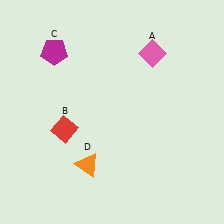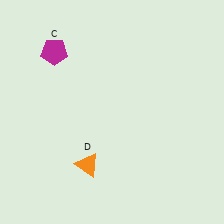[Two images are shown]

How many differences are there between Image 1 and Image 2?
There are 2 differences between the two images.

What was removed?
The red diamond (B), the pink diamond (A) were removed in Image 2.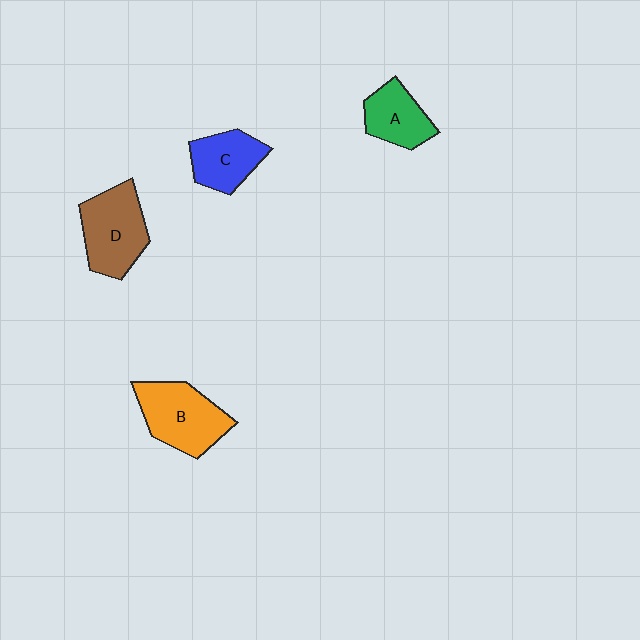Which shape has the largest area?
Shape B (orange).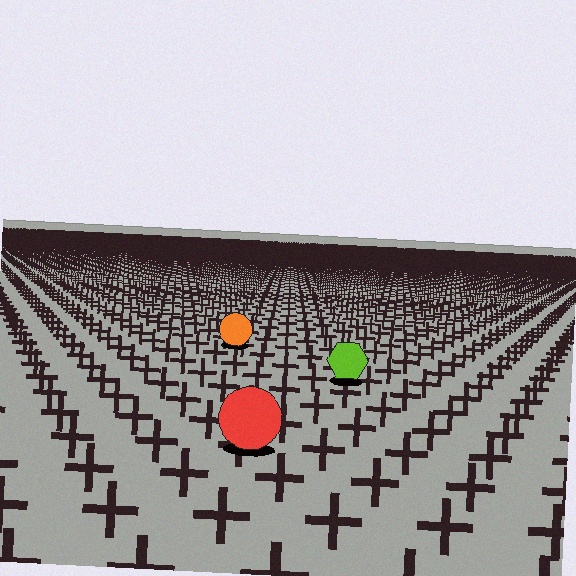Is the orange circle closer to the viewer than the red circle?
No. The red circle is closer — you can tell from the texture gradient: the ground texture is coarser near it.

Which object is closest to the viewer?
The red circle is closest. The texture marks near it are larger and more spread out.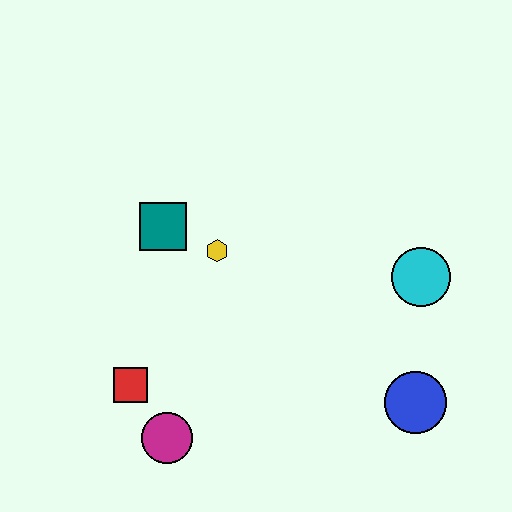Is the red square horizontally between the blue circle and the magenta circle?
No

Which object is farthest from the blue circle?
The teal square is farthest from the blue circle.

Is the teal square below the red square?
No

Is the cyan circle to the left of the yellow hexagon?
No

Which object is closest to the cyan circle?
The blue circle is closest to the cyan circle.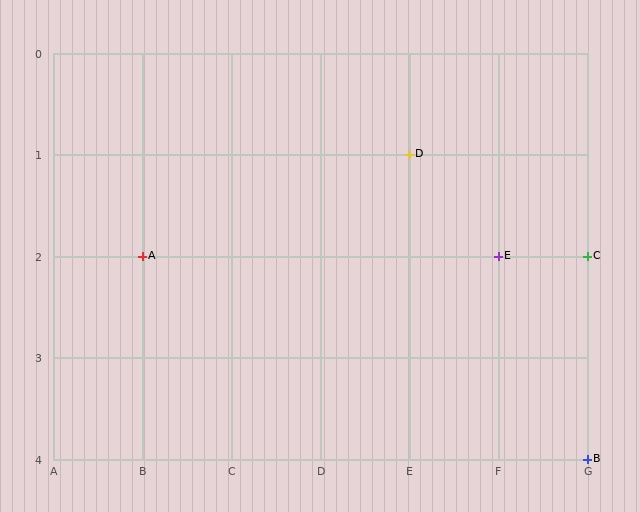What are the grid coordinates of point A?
Point A is at grid coordinates (B, 2).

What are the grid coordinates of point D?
Point D is at grid coordinates (E, 1).